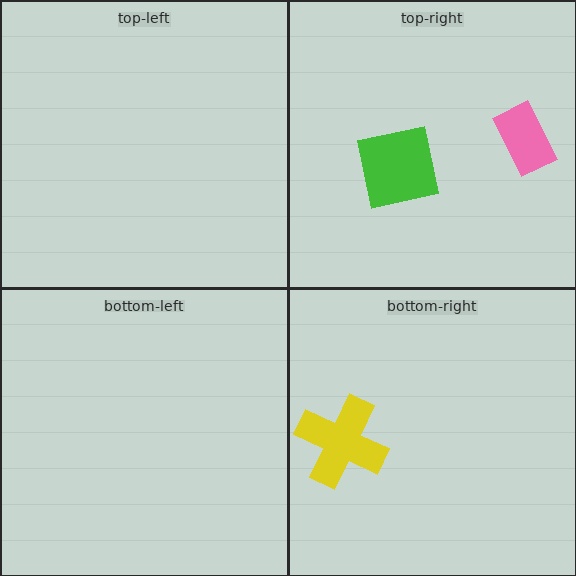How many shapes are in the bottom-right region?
1.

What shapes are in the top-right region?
The green square, the pink rectangle.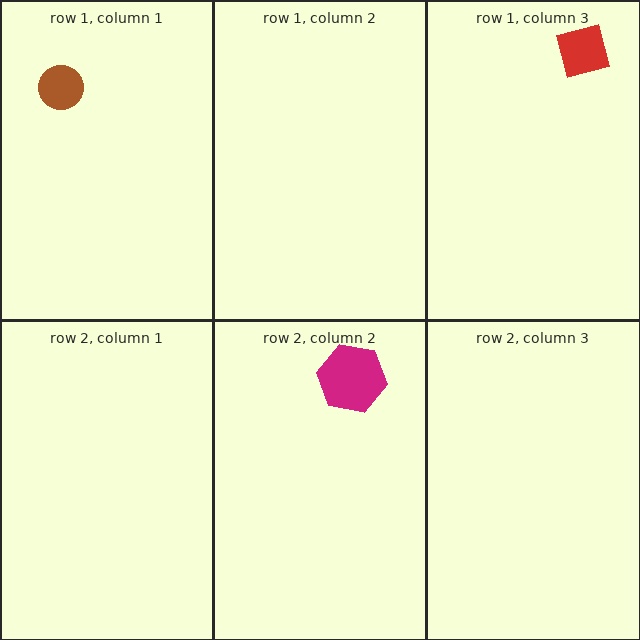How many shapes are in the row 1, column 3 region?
1.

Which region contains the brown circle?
The row 1, column 1 region.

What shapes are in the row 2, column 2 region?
The magenta hexagon.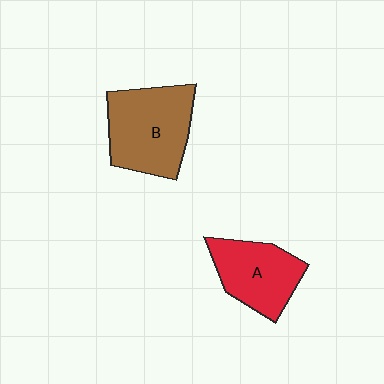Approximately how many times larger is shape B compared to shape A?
Approximately 1.3 times.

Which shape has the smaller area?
Shape A (red).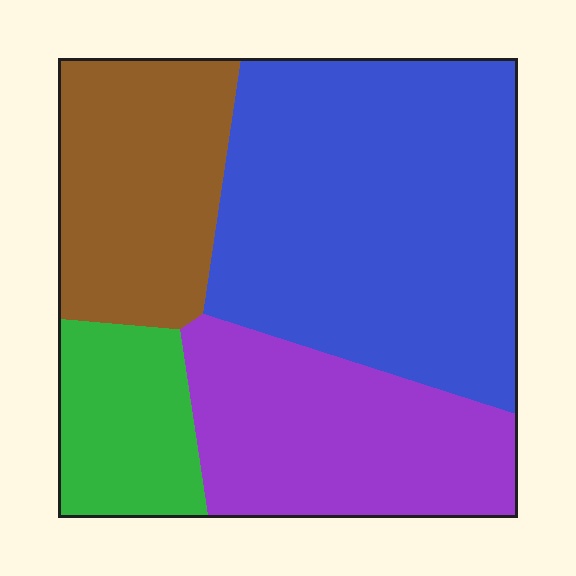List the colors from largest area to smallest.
From largest to smallest: blue, purple, brown, green.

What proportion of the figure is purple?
Purple takes up about one quarter (1/4) of the figure.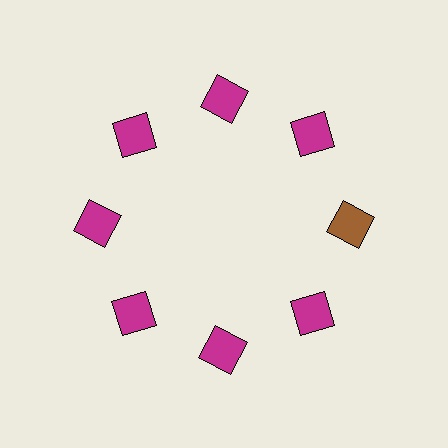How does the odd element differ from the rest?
It has a different color: brown instead of magenta.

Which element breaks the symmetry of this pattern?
The brown square at roughly the 3 o'clock position breaks the symmetry. All other shapes are magenta squares.